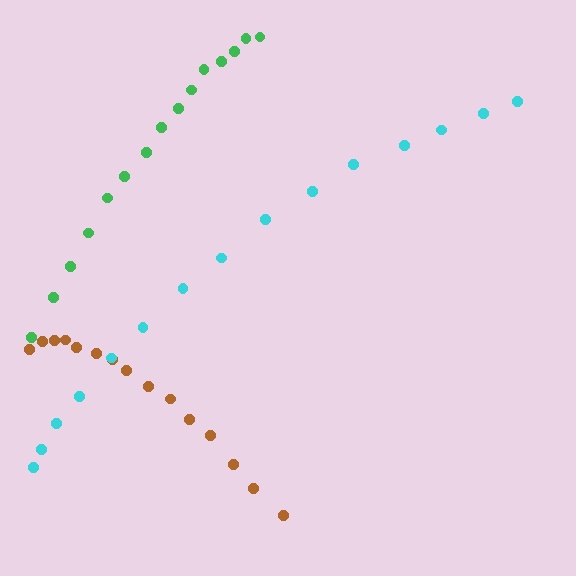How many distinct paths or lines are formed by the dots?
There are 3 distinct paths.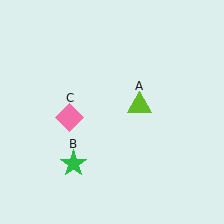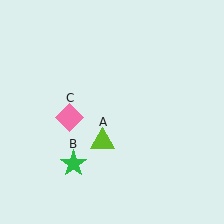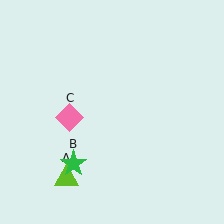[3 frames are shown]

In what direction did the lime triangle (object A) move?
The lime triangle (object A) moved down and to the left.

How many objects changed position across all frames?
1 object changed position: lime triangle (object A).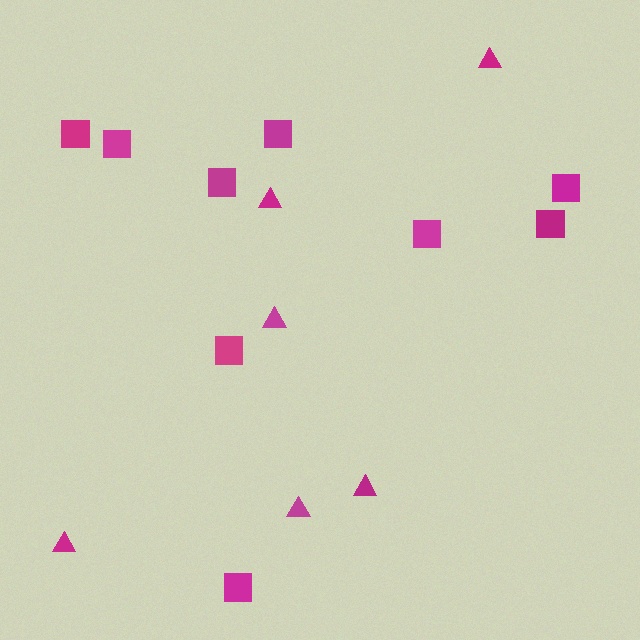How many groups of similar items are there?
There are 2 groups: one group of squares (9) and one group of triangles (6).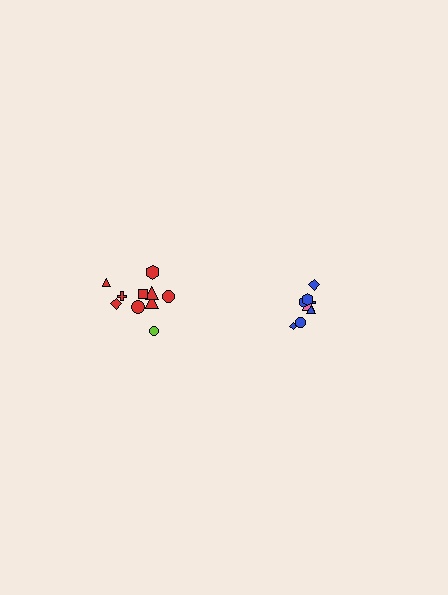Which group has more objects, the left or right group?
The left group.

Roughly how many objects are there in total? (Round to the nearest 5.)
Roughly 20 objects in total.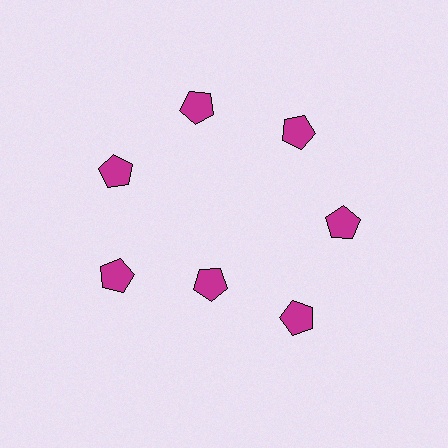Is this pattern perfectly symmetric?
No. The 7 magenta pentagons are arranged in a ring, but one element near the 6 o'clock position is pulled inward toward the center, breaking the 7-fold rotational symmetry.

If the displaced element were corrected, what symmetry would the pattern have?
It would have 7-fold rotational symmetry — the pattern would map onto itself every 51 degrees.